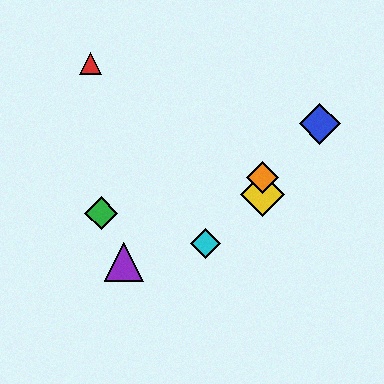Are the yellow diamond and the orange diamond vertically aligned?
Yes, both are at x≈262.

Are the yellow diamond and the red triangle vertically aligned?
No, the yellow diamond is at x≈262 and the red triangle is at x≈90.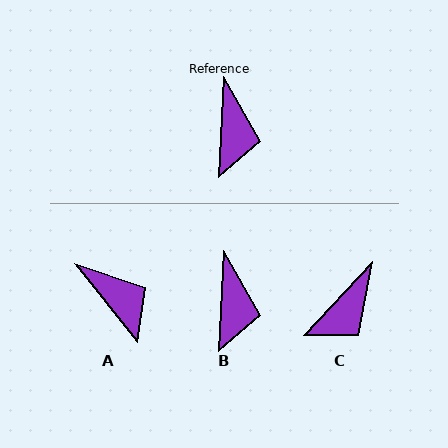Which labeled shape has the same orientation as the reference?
B.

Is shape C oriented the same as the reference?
No, it is off by about 41 degrees.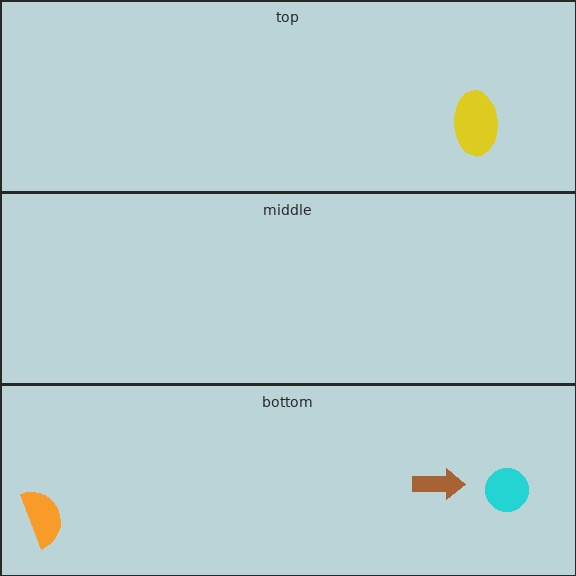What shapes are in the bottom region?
The cyan circle, the brown arrow, the orange semicircle.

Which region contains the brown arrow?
The bottom region.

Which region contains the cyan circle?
The bottom region.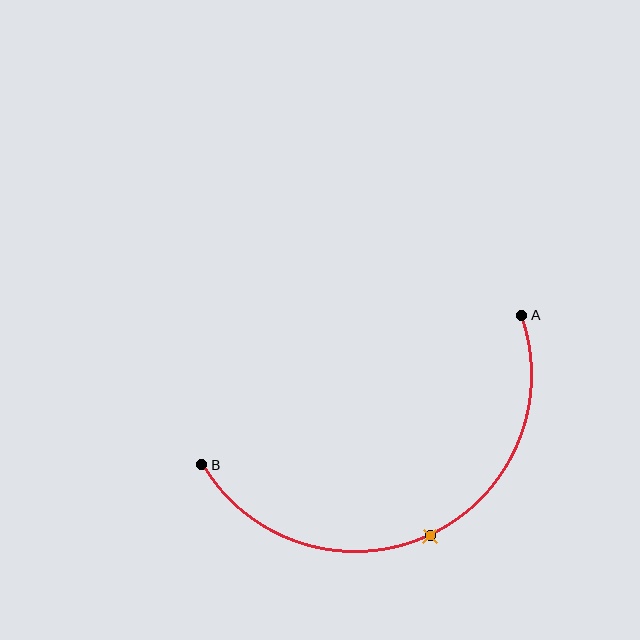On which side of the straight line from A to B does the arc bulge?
The arc bulges below the straight line connecting A and B.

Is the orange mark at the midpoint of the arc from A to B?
Yes. The orange mark lies on the arc at equal arc-length from both A and B — it is the arc midpoint.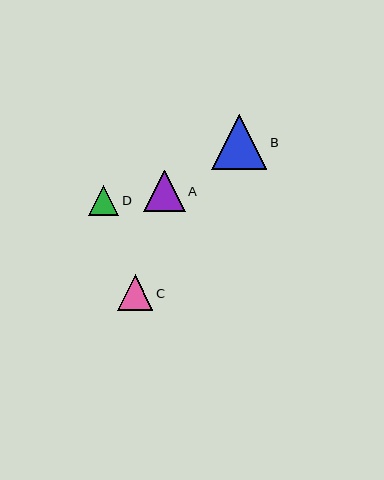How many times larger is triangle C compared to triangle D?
Triangle C is approximately 1.2 times the size of triangle D.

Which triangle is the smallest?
Triangle D is the smallest with a size of approximately 30 pixels.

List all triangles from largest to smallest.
From largest to smallest: B, A, C, D.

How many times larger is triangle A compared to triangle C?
Triangle A is approximately 1.2 times the size of triangle C.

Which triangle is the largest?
Triangle B is the largest with a size of approximately 55 pixels.